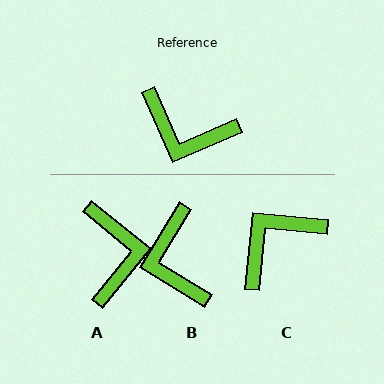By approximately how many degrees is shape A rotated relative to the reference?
Approximately 117 degrees counter-clockwise.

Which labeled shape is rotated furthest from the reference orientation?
C, about 119 degrees away.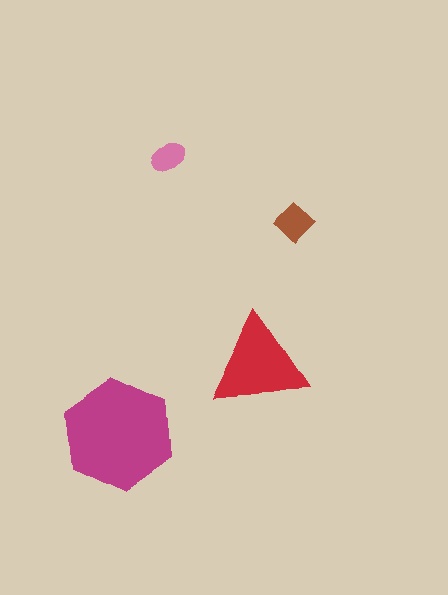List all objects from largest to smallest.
The magenta hexagon, the red triangle, the brown diamond, the pink ellipse.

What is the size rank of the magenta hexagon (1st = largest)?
1st.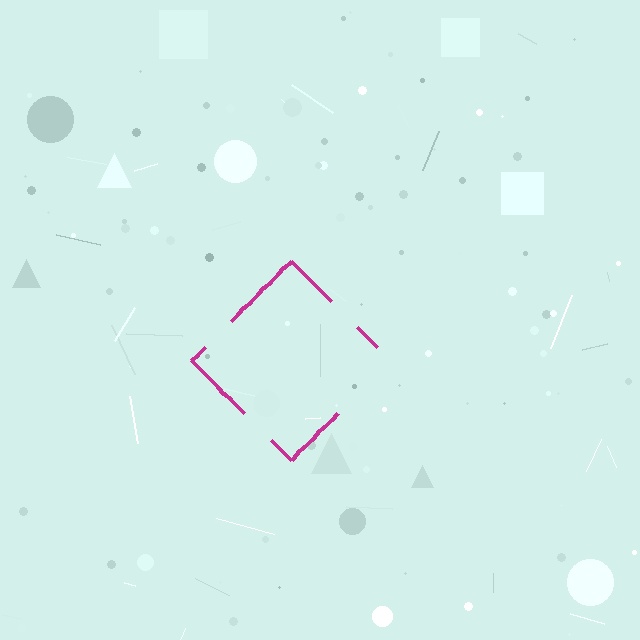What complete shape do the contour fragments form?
The contour fragments form a diamond.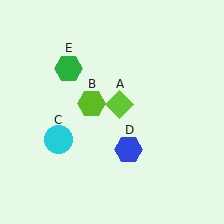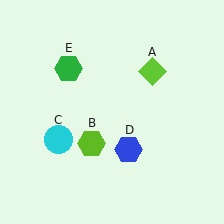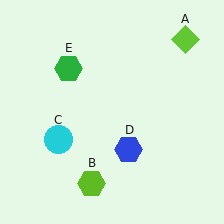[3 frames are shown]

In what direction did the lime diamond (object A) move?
The lime diamond (object A) moved up and to the right.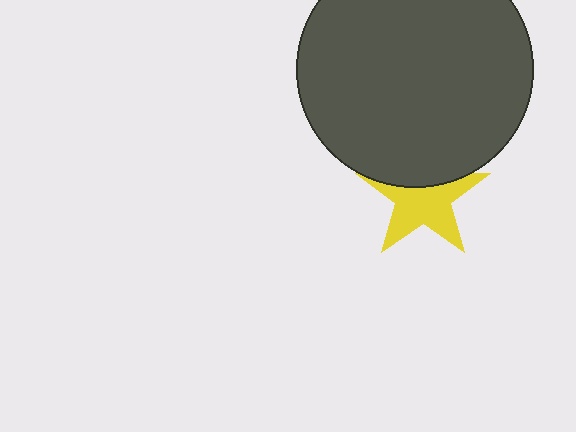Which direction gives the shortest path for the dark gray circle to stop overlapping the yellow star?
Moving up gives the shortest separation.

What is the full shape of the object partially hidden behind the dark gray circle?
The partially hidden object is a yellow star.